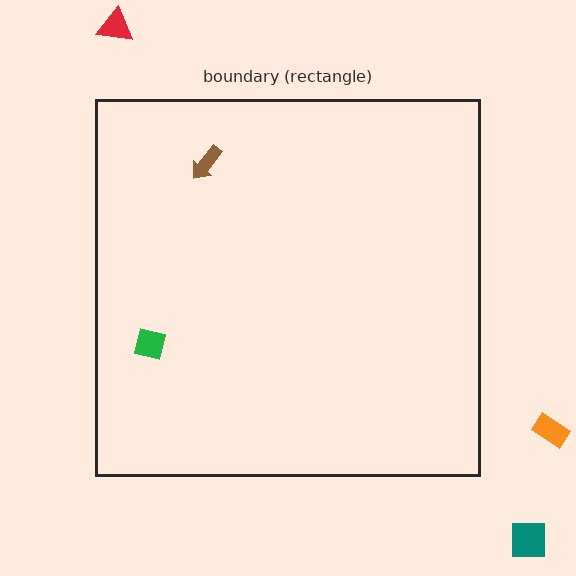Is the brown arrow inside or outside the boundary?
Inside.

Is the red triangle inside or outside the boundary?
Outside.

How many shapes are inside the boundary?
2 inside, 3 outside.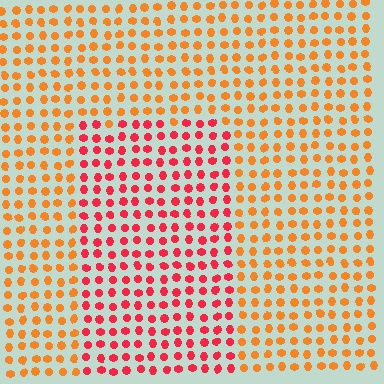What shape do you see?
I see a rectangle.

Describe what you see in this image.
The image is filled with small orange elements in a uniform arrangement. A rectangle-shaped region is visible where the elements are tinted to a slightly different hue, forming a subtle color boundary.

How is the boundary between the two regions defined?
The boundary is defined purely by a slight shift in hue (about 38 degrees). Spacing, size, and orientation are identical on both sides.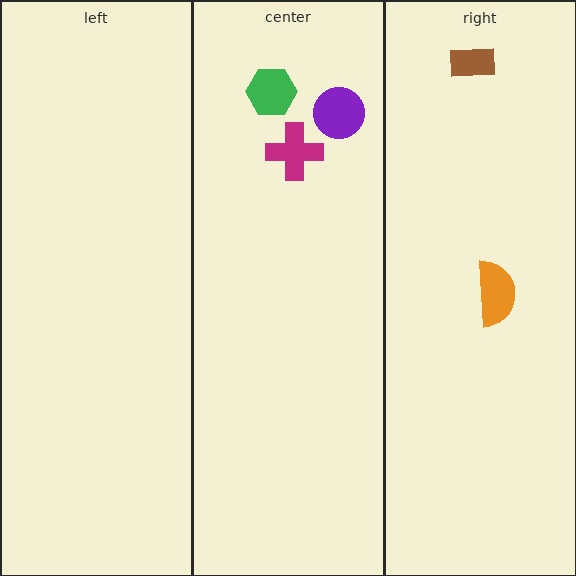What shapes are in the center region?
The magenta cross, the green hexagon, the purple circle.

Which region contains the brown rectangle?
The right region.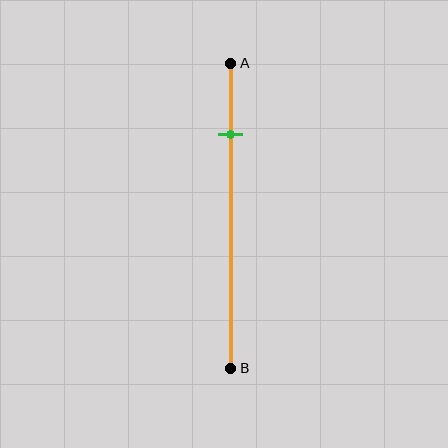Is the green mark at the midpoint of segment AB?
No, the mark is at about 25% from A, not at the 50% midpoint.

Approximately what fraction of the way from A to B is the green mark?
The green mark is approximately 25% of the way from A to B.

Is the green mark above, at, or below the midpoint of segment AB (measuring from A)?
The green mark is above the midpoint of segment AB.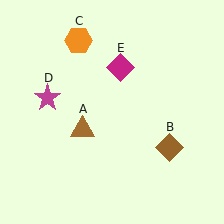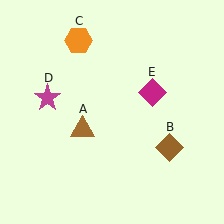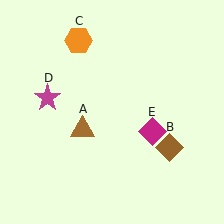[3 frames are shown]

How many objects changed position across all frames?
1 object changed position: magenta diamond (object E).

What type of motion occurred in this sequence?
The magenta diamond (object E) rotated clockwise around the center of the scene.